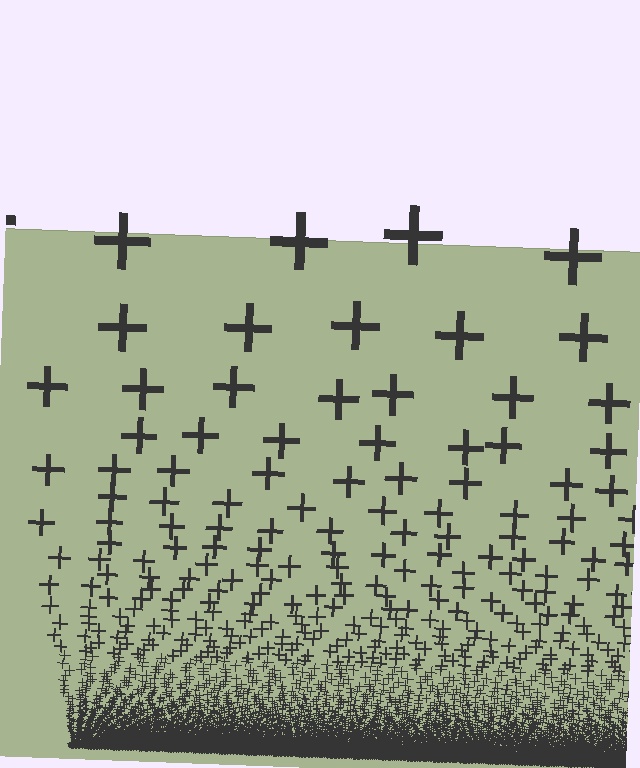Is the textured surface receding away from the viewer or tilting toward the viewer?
The surface appears to tilt toward the viewer. Texture elements get larger and sparser toward the top.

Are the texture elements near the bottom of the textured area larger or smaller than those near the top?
Smaller. The gradient is inverted — elements near the bottom are smaller and denser.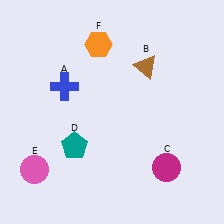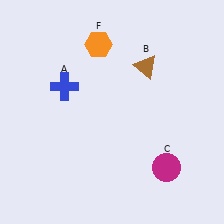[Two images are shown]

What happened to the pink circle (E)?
The pink circle (E) was removed in Image 2. It was in the bottom-left area of Image 1.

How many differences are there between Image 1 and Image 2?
There are 2 differences between the two images.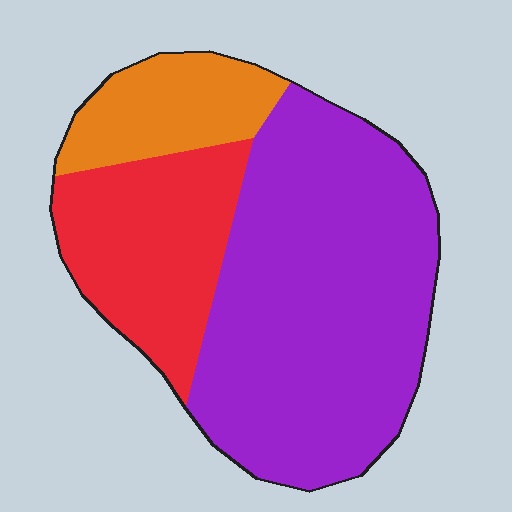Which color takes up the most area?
Purple, at roughly 60%.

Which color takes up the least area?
Orange, at roughly 15%.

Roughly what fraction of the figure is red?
Red takes up about one quarter (1/4) of the figure.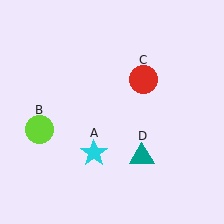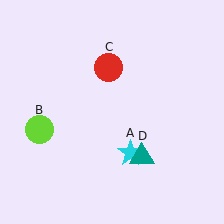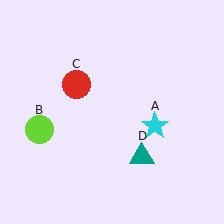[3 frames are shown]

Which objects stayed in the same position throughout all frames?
Lime circle (object B) and teal triangle (object D) remained stationary.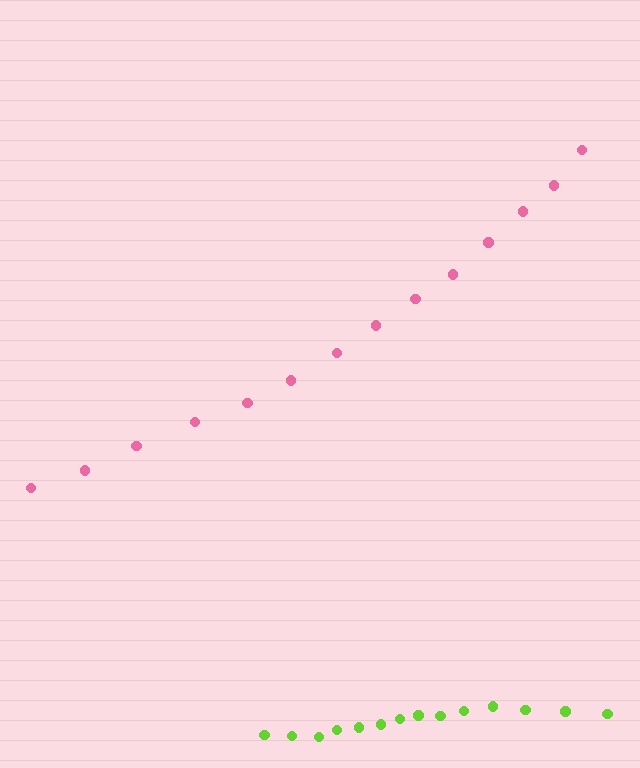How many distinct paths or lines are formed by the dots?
There are 2 distinct paths.